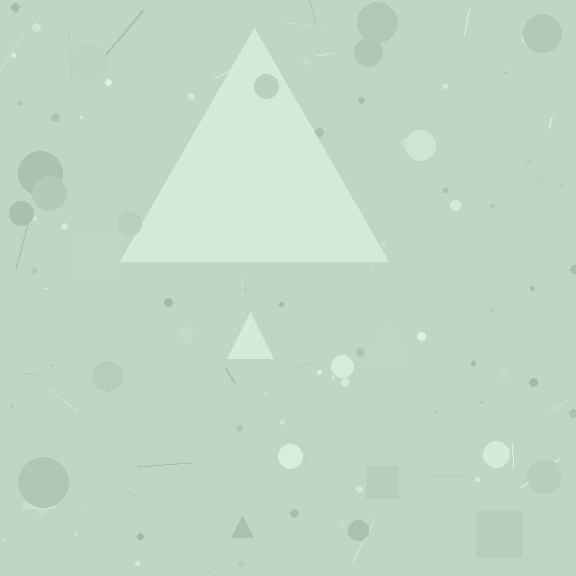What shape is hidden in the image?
A triangle is hidden in the image.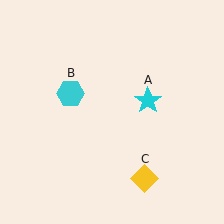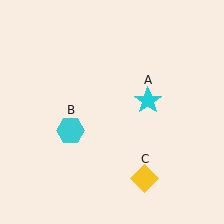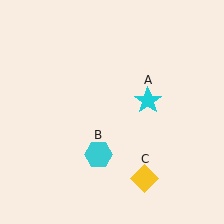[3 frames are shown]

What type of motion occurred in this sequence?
The cyan hexagon (object B) rotated counterclockwise around the center of the scene.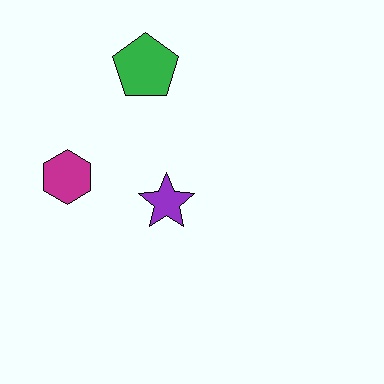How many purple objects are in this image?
There is 1 purple object.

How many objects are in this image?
There are 3 objects.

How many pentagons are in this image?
There is 1 pentagon.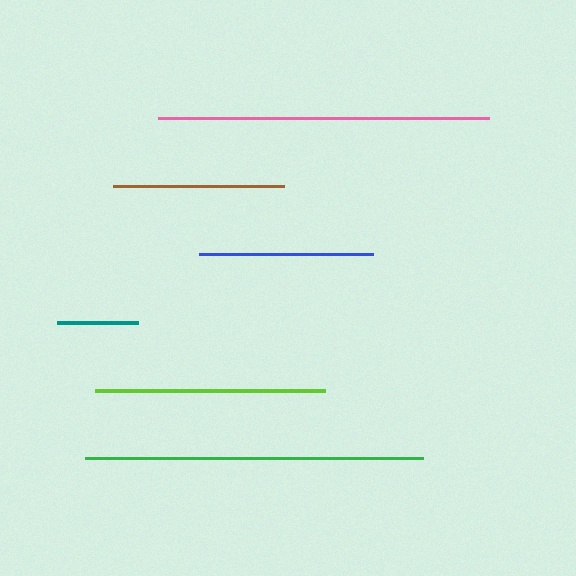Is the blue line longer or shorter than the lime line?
The lime line is longer than the blue line.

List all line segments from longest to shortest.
From longest to shortest: green, pink, lime, blue, brown, teal.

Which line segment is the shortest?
The teal line is the shortest at approximately 82 pixels.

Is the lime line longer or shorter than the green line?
The green line is longer than the lime line.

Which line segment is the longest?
The green line is the longest at approximately 338 pixels.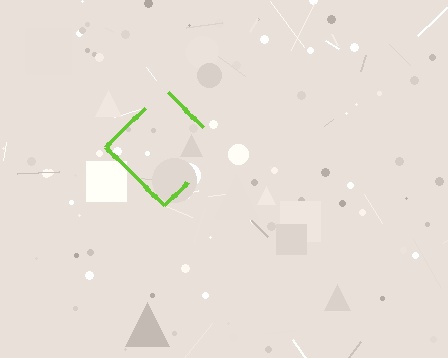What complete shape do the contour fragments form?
The contour fragments form a diamond.